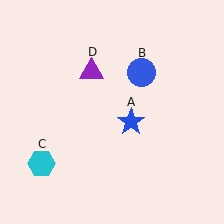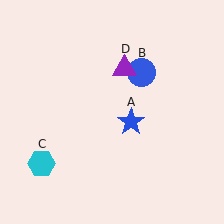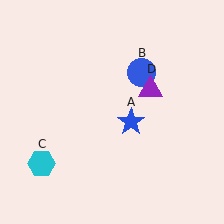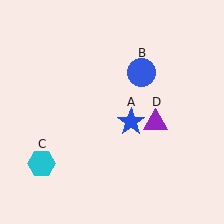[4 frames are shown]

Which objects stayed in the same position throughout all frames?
Blue star (object A) and blue circle (object B) and cyan hexagon (object C) remained stationary.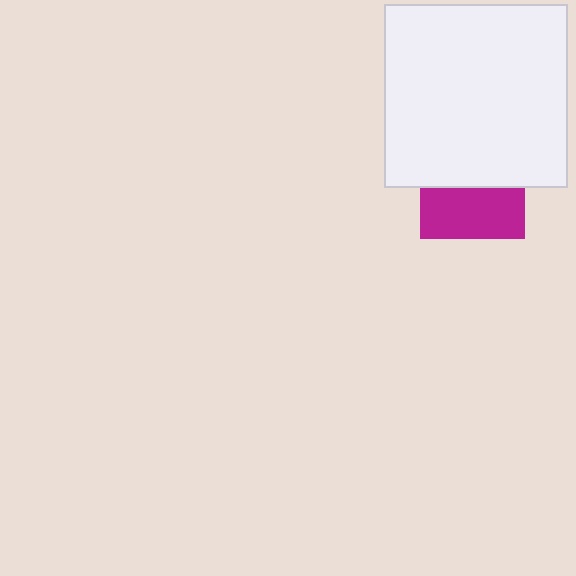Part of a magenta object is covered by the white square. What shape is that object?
It is a square.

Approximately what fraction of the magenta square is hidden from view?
Roughly 51% of the magenta square is hidden behind the white square.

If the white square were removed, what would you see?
You would see the complete magenta square.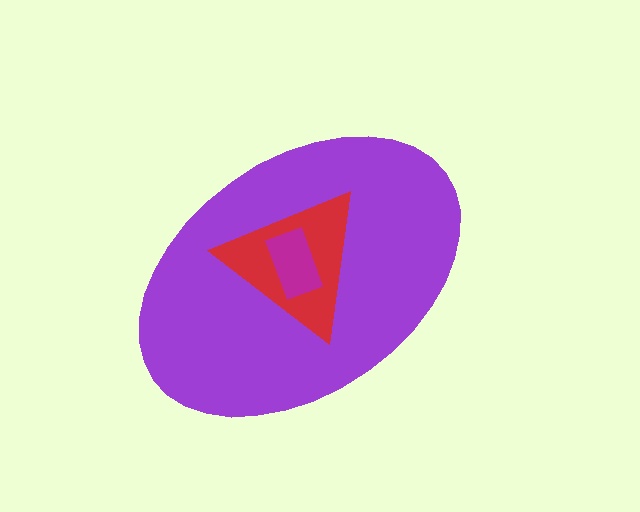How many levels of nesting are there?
3.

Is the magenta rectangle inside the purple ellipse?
Yes.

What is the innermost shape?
The magenta rectangle.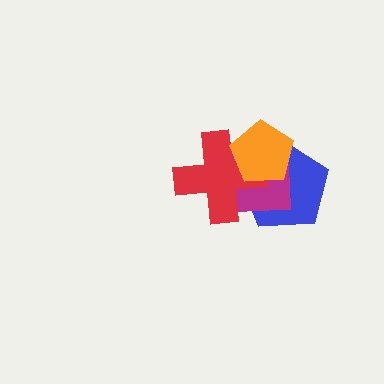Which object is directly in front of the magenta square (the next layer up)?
The red cross is directly in front of the magenta square.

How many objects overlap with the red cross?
3 objects overlap with the red cross.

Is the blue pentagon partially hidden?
Yes, it is partially covered by another shape.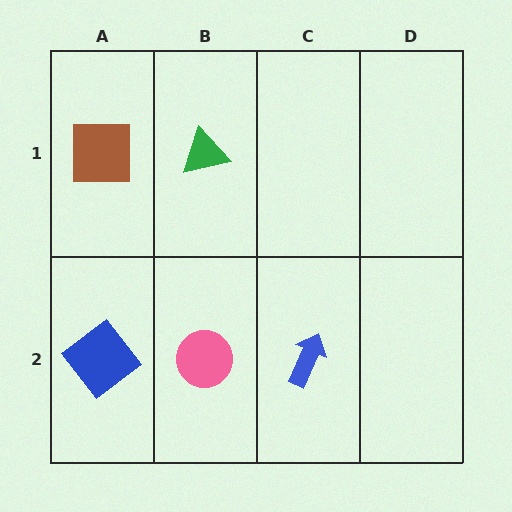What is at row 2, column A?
A blue diamond.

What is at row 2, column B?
A pink circle.